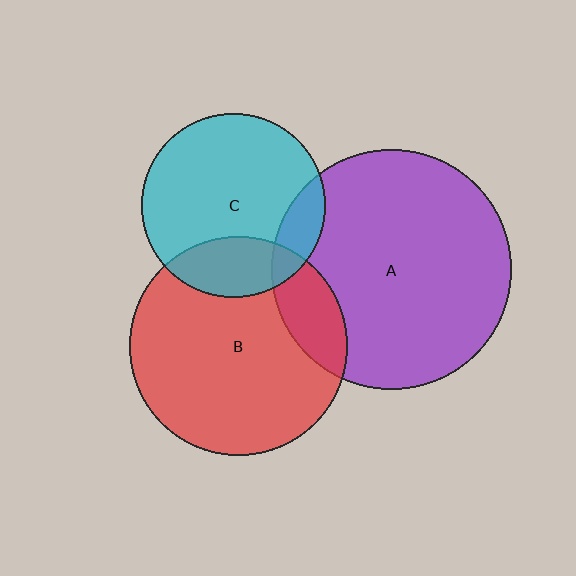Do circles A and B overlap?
Yes.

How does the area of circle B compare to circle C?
Approximately 1.4 times.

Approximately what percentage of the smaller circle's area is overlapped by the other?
Approximately 15%.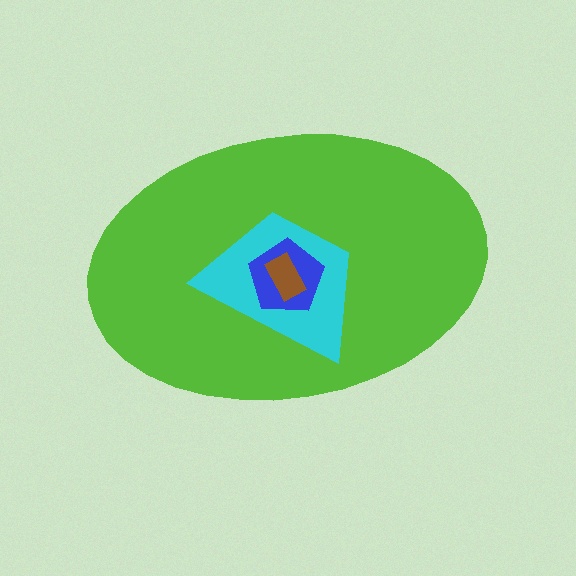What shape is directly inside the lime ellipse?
The cyan trapezoid.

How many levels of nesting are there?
4.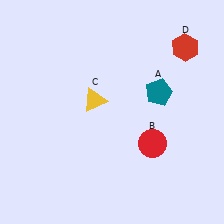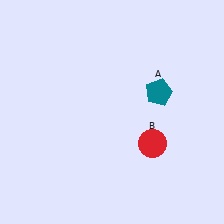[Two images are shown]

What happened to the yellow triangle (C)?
The yellow triangle (C) was removed in Image 2. It was in the top-left area of Image 1.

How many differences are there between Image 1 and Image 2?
There are 2 differences between the two images.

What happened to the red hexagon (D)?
The red hexagon (D) was removed in Image 2. It was in the top-right area of Image 1.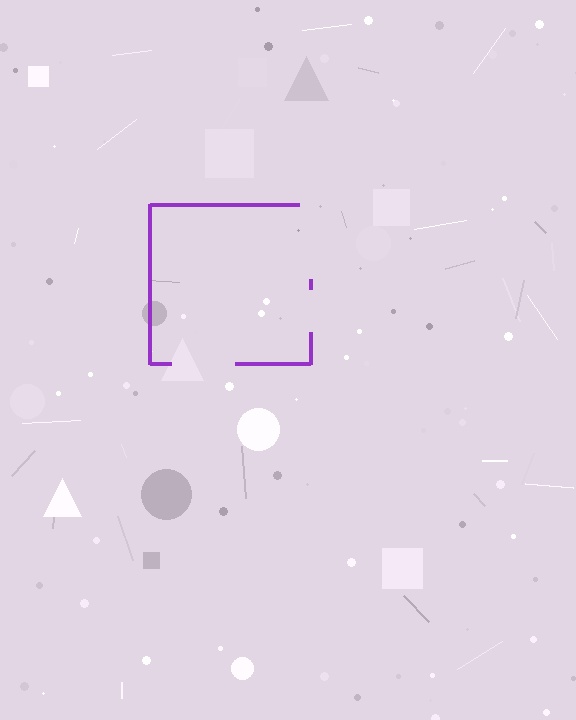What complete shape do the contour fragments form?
The contour fragments form a square.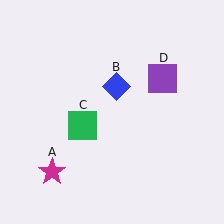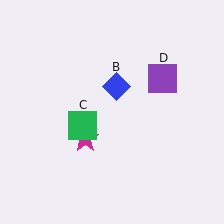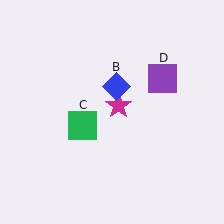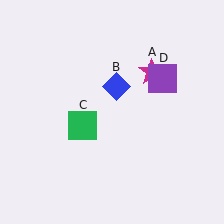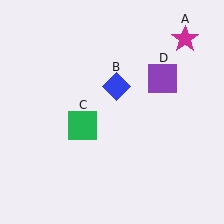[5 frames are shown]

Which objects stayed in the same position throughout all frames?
Blue diamond (object B) and green square (object C) and purple square (object D) remained stationary.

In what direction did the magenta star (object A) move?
The magenta star (object A) moved up and to the right.